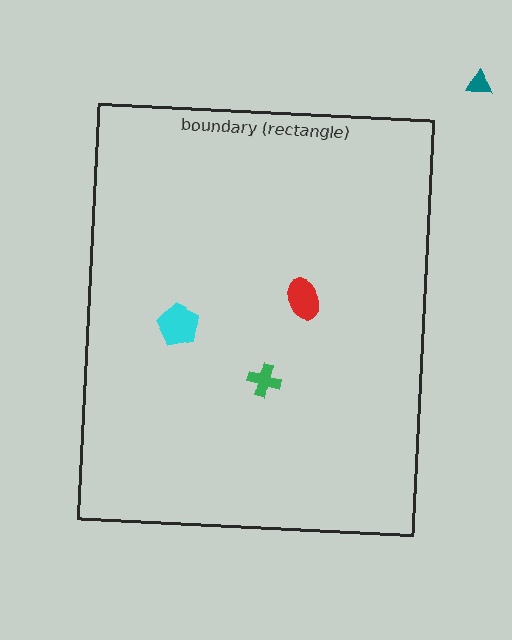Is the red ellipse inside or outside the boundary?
Inside.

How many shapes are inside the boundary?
3 inside, 1 outside.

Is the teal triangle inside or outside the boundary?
Outside.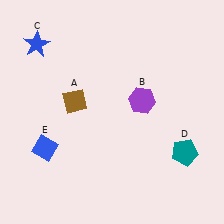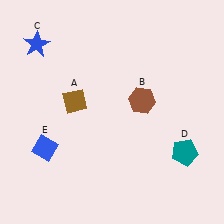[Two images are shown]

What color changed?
The hexagon (B) changed from purple in Image 1 to brown in Image 2.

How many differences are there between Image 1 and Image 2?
There is 1 difference between the two images.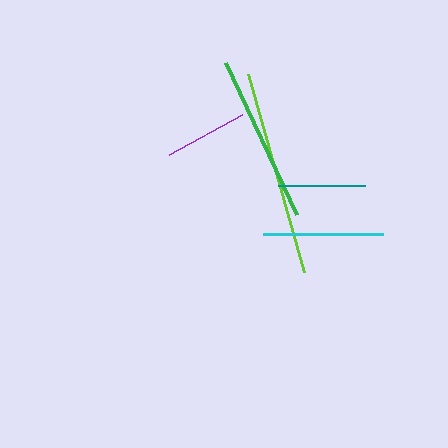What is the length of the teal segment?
The teal segment is approximately 87 pixels long.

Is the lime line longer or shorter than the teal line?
The lime line is longer than the teal line.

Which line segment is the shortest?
The purple line is the shortest at approximately 84 pixels.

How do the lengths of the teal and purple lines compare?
The teal and purple lines are approximately the same length.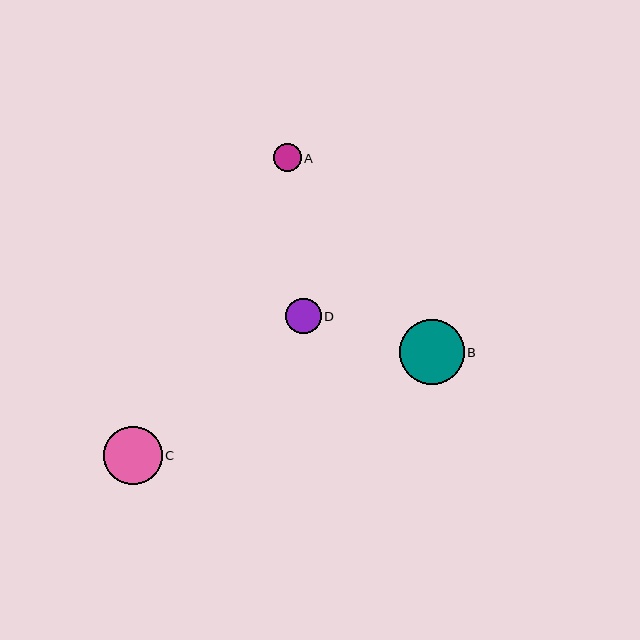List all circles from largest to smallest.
From largest to smallest: B, C, D, A.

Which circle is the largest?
Circle B is the largest with a size of approximately 64 pixels.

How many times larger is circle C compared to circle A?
Circle C is approximately 2.1 times the size of circle A.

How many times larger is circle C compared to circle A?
Circle C is approximately 2.1 times the size of circle A.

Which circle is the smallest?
Circle A is the smallest with a size of approximately 28 pixels.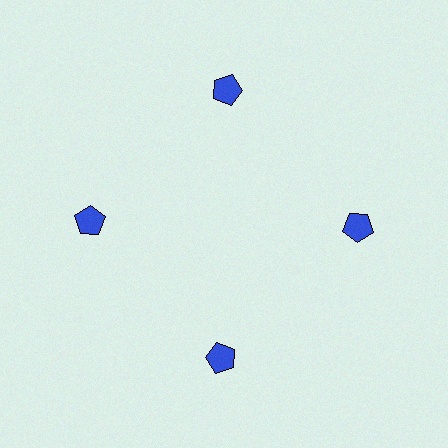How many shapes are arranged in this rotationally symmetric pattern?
There are 8 shapes, arranged in 4 groups of 2.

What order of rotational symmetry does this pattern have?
This pattern has 4-fold rotational symmetry.